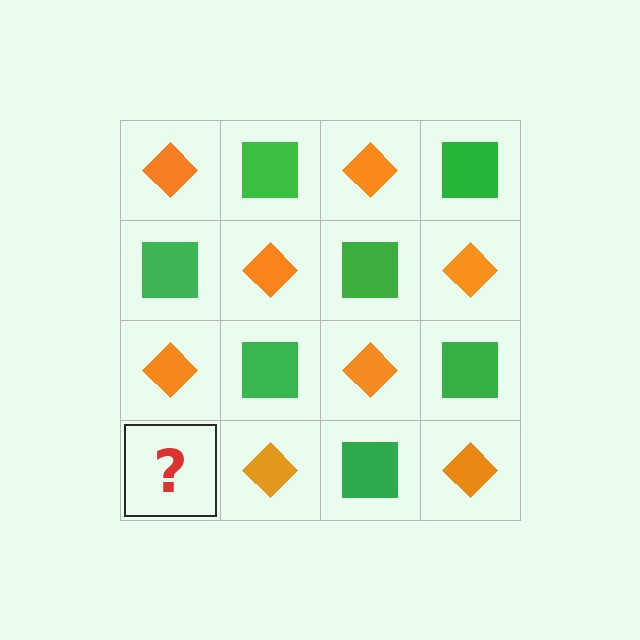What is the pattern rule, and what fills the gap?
The rule is that it alternates orange diamond and green square in a checkerboard pattern. The gap should be filled with a green square.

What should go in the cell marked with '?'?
The missing cell should contain a green square.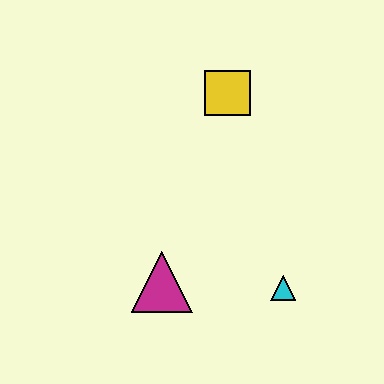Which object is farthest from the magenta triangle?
The yellow square is farthest from the magenta triangle.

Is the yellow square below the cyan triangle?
No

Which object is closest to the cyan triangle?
The magenta triangle is closest to the cyan triangle.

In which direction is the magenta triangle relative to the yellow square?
The magenta triangle is below the yellow square.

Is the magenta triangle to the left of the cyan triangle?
Yes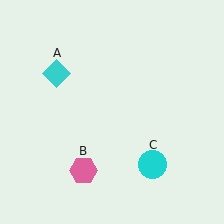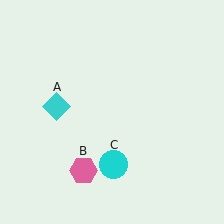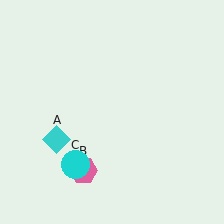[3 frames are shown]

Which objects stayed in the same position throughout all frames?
Pink hexagon (object B) remained stationary.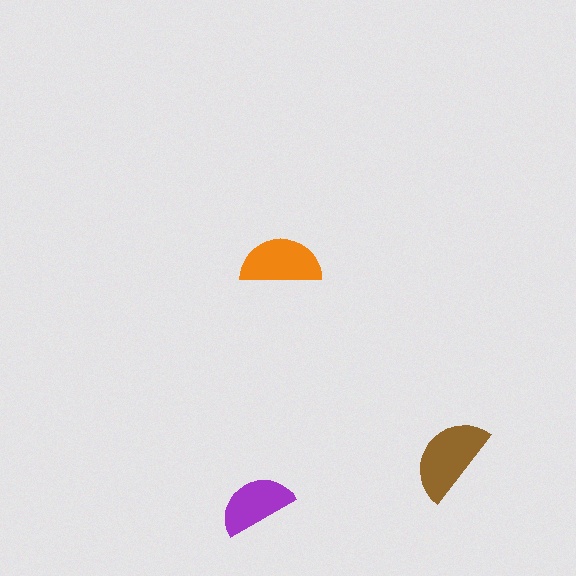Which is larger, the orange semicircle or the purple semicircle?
The orange one.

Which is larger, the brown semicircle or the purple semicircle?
The brown one.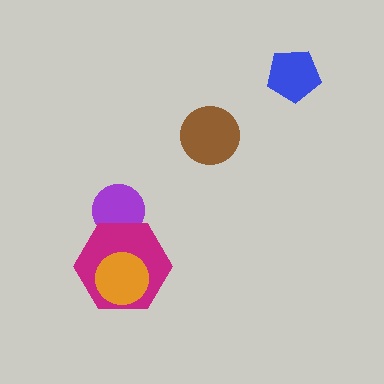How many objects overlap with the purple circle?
1 object overlaps with the purple circle.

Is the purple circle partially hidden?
Yes, it is partially covered by another shape.